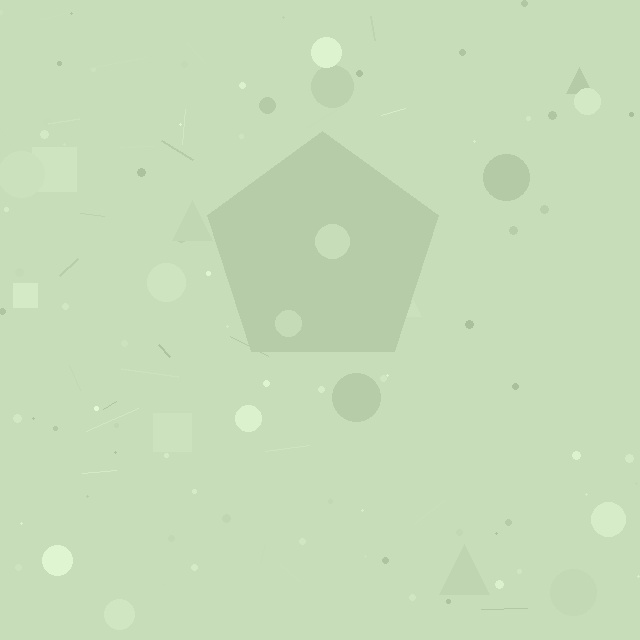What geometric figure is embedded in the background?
A pentagon is embedded in the background.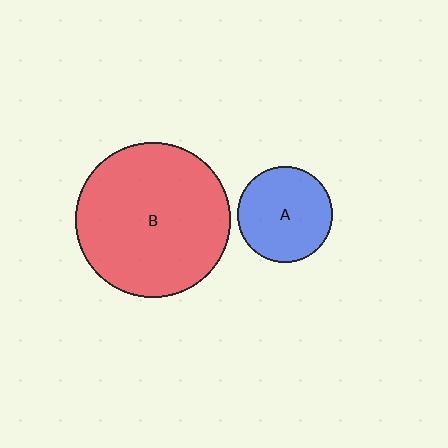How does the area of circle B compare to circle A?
Approximately 2.7 times.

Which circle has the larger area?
Circle B (red).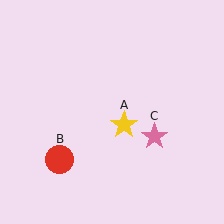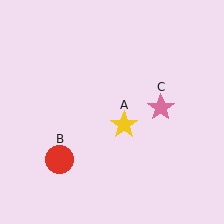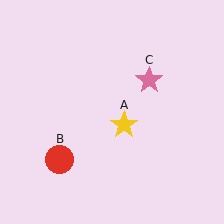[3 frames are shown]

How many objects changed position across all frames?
1 object changed position: pink star (object C).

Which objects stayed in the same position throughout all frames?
Yellow star (object A) and red circle (object B) remained stationary.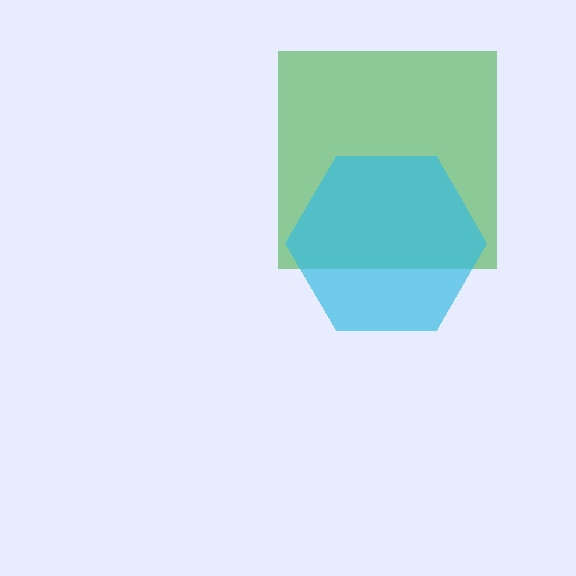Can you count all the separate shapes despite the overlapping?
Yes, there are 2 separate shapes.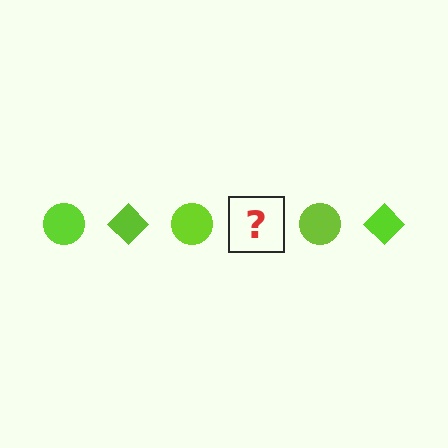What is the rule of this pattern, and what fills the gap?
The rule is that the pattern cycles through circle, diamond shapes in lime. The gap should be filled with a lime diamond.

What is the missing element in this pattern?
The missing element is a lime diamond.